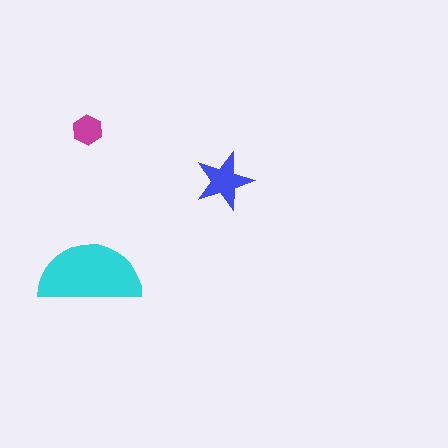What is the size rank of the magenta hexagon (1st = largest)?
3rd.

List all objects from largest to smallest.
The cyan semicircle, the blue star, the magenta hexagon.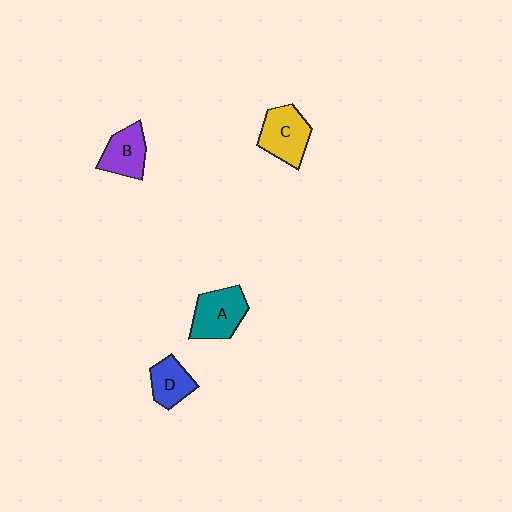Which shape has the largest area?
Shape A (teal).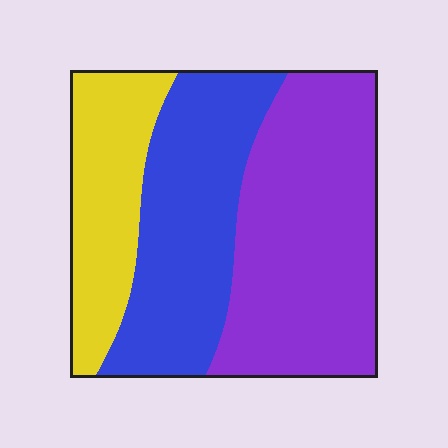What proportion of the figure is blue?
Blue covers 33% of the figure.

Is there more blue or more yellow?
Blue.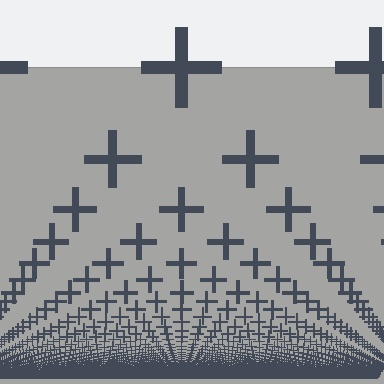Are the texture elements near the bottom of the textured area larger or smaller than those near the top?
Smaller. The gradient is inverted — elements near the bottom are smaller and denser.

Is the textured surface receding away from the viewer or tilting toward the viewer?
The surface appears to tilt toward the viewer. Texture elements get larger and sparser toward the top.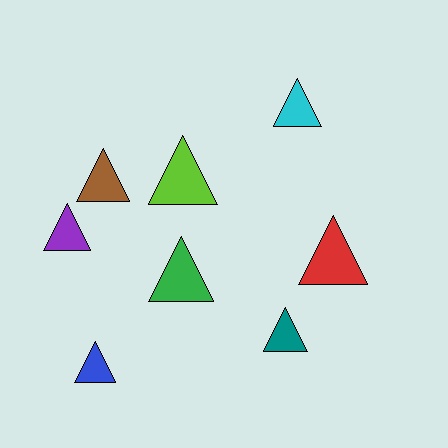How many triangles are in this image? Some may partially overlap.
There are 8 triangles.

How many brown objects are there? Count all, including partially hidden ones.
There is 1 brown object.